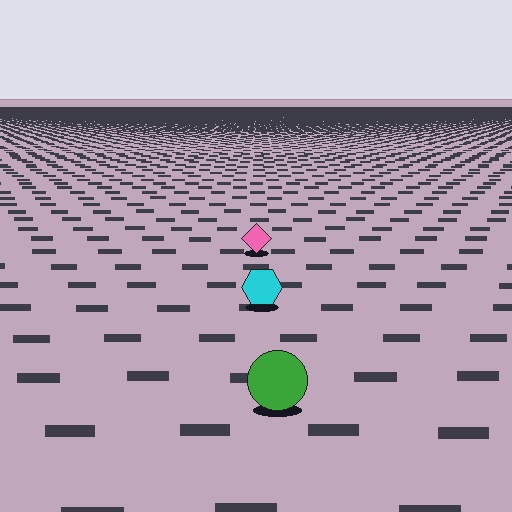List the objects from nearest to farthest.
From nearest to farthest: the green circle, the cyan hexagon, the pink diamond.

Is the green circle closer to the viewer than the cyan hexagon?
Yes. The green circle is closer — you can tell from the texture gradient: the ground texture is coarser near it.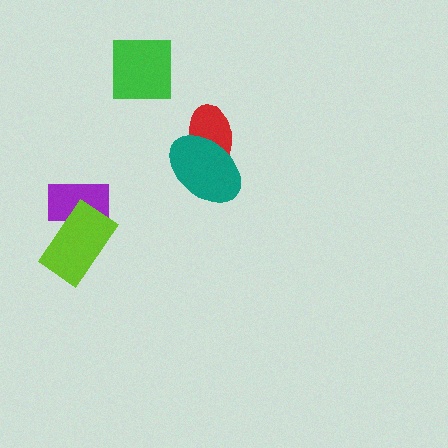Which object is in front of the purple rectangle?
The lime rectangle is in front of the purple rectangle.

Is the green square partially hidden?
No, no other shape covers it.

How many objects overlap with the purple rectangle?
1 object overlaps with the purple rectangle.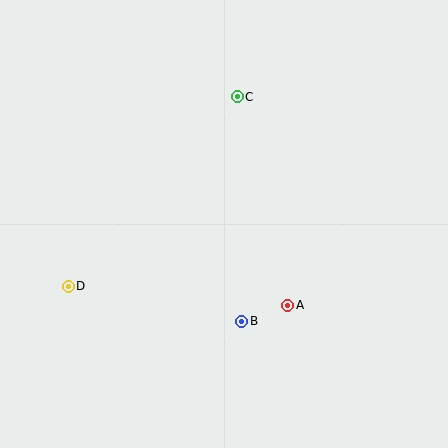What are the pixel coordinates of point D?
Point D is at (68, 286).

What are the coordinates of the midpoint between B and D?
The midpoint between B and D is at (155, 304).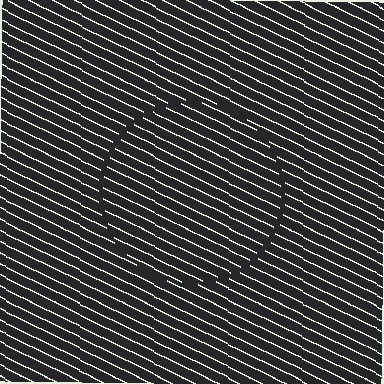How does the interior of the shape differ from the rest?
The interior of the shape contains the same grating, shifted by half a period — the contour is defined by the phase discontinuity where line-ends from the inner and outer gratings abut.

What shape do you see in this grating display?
An illusory circle. The interior of the shape contains the same grating, shifted by half a period — the contour is defined by the phase discontinuity where line-ends from the inner and outer gratings abut.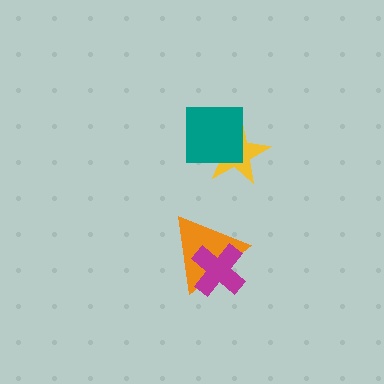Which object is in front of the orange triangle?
The magenta cross is in front of the orange triangle.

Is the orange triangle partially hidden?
Yes, it is partially covered by another shape.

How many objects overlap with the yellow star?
1 object overlaps with the yellow star.